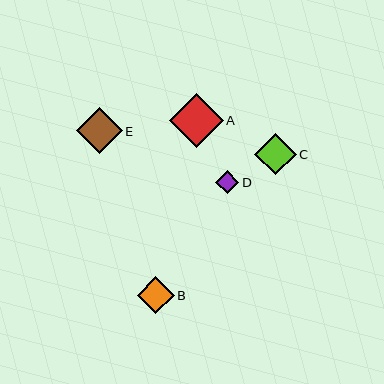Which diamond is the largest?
Diamond A is the largest with a size of approximately 54 pixels.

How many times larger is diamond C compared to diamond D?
Diamond C is approximately 1.8 times the size of diamond D.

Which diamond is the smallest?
Diamond D is the smallest with a size of approximately 23 pixels.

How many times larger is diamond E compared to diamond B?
Diamond E is approximately 1.2 times the size of diamond B.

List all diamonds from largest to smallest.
From largest to smallest: A, E, C, B, D.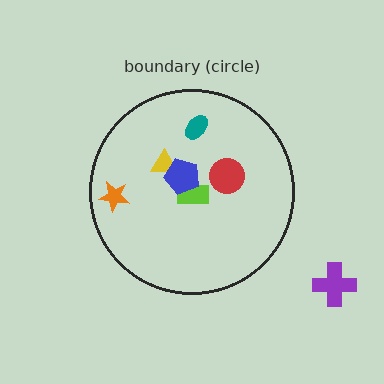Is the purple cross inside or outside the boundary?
Outside.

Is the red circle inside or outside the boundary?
Inside.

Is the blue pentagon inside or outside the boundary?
Inside.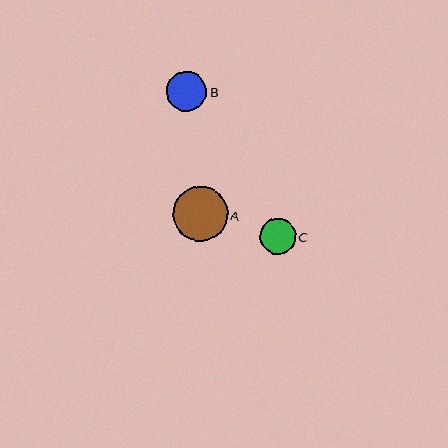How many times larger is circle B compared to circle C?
Circle B is approximately 1.1 times the size of circle C.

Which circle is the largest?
Circle A is the largest with a size of approximately 55 pixels.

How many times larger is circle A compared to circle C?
Circle A is approximately 1.5 times the size of circle C.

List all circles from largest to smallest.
From largest to smallest: A, B, C.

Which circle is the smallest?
Circle C is the smallest with a size of approximately 36 pixels.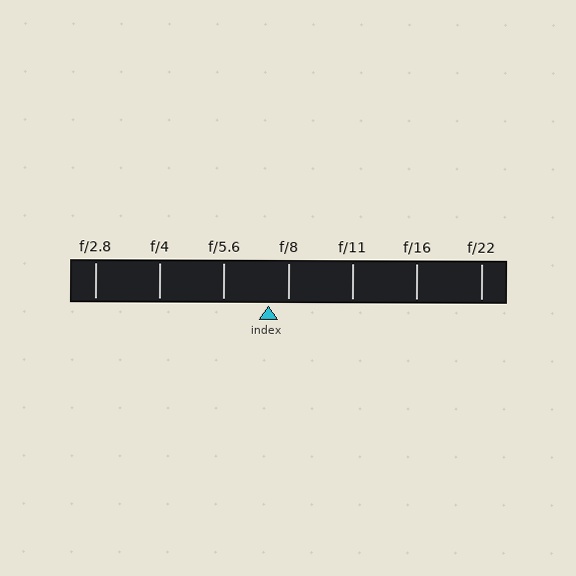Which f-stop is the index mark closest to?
The index mark is closest to f/8.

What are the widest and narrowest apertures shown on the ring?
The widest aperture shown is f/2.8 and the narrowest is f/22.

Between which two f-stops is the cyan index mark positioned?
The index mark is between f/5.6 and f/8.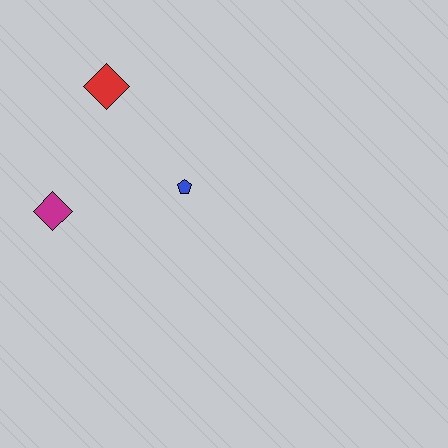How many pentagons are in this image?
There is 1 pentagon.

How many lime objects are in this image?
There are no lime objects.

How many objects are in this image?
There are 3 objects.